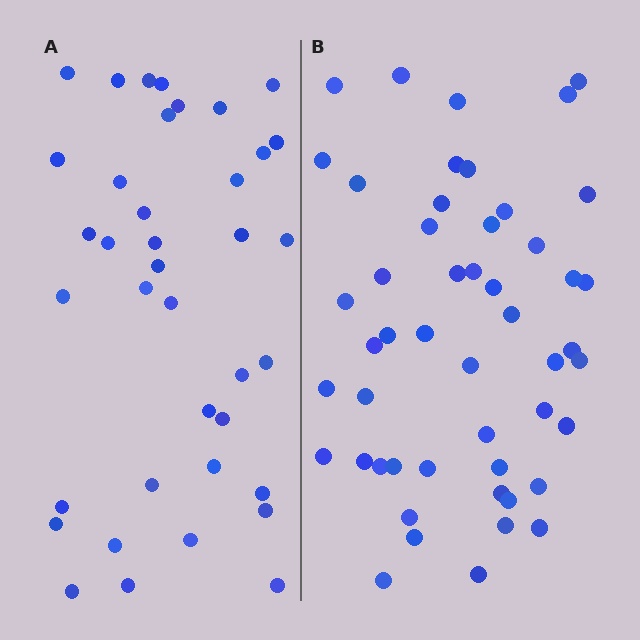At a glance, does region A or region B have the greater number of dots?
Region B (the right region) has more dots.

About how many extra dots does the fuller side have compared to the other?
Region B has roughly 12 or so more dots than region A.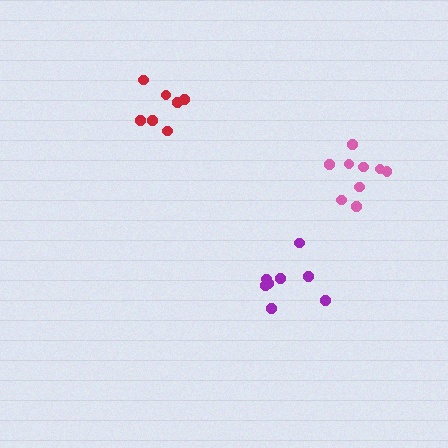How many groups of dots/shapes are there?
There are 3 groups.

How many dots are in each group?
Group 1: 7 dots, Group 2: 8 dots, Group 3: 9 dots (24 total).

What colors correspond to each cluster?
The clusters are colored: red, purple, pink.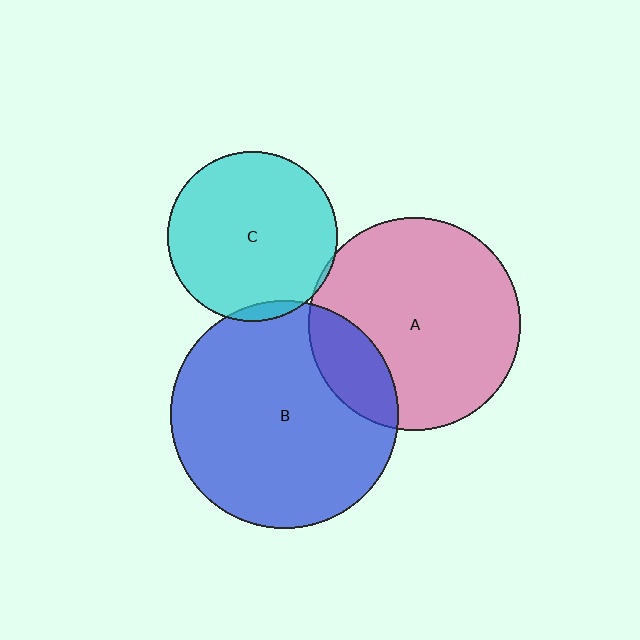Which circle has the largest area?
Circle B (blue).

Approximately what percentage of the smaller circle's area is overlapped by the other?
Approximately 5%.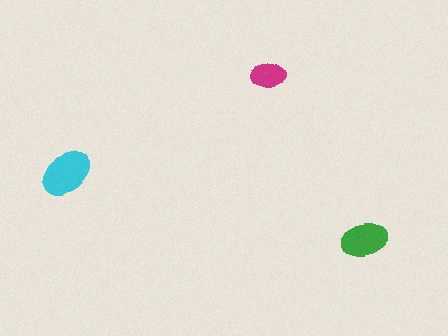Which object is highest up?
The magenta ellipse is topmost.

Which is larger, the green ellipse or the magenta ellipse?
The green one.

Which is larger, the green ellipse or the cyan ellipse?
The cyan one.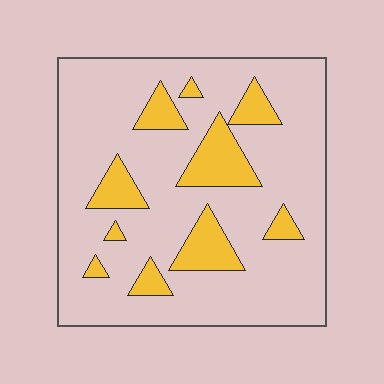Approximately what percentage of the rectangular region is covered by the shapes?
Approximately 20%.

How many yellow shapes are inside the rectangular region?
10.